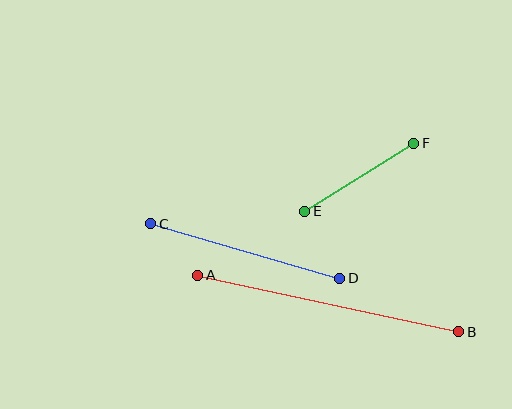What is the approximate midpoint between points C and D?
The midpoint is at approximately (245, 251) pixels.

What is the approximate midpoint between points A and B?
The midpoint is at approximately (328, 304) pixels.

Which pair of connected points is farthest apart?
Points A and B are farthest apart.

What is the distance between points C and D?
The distance is approximately 197 pixels.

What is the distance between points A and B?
The distance is approximately 267 pixels.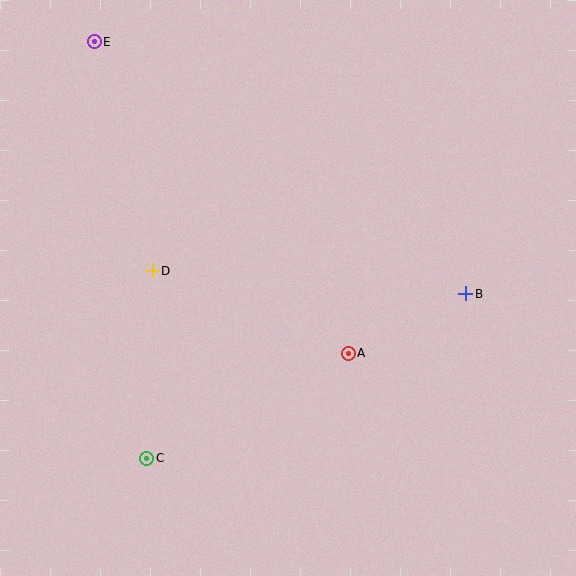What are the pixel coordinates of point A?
Point A is at (348, 353).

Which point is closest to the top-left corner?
Point E is closest to the top-left corner.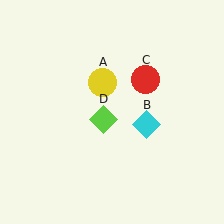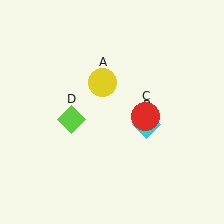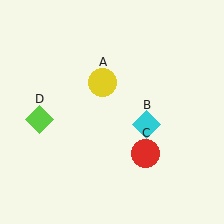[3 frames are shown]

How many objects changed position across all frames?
2 objects changed position: red circle (object C), lime diamond (object D).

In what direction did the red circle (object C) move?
The red circle (object C) moved down.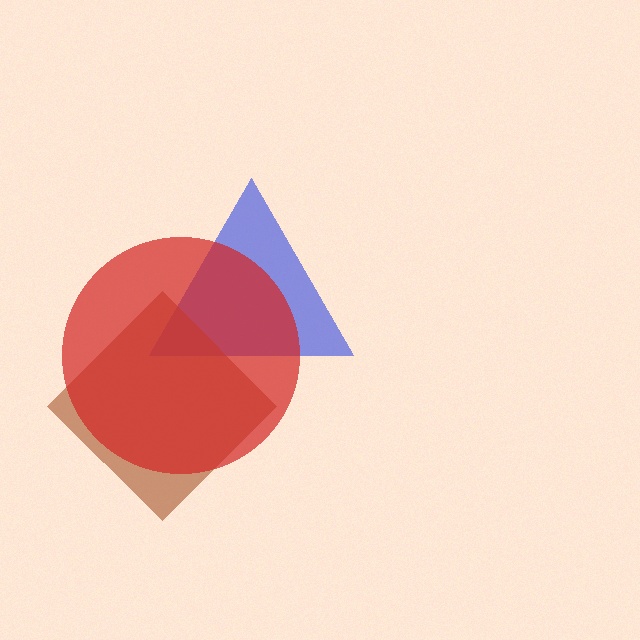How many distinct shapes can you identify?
There are 3 distinct shapes: a blue triangle, a brown diamond, a red circle.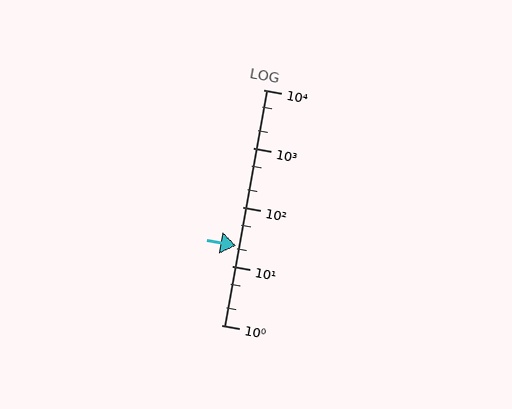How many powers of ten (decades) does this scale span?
The scale spans 4 decades, from 1 to 10000.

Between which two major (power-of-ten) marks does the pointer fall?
The pointer is between 10 and 100.